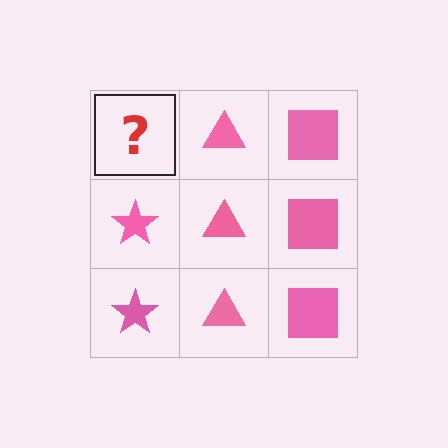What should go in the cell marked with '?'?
The missing cell should contain a pink star.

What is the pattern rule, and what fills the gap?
The rule is that each column has a consistent shape. The gap should be filled with a pink star.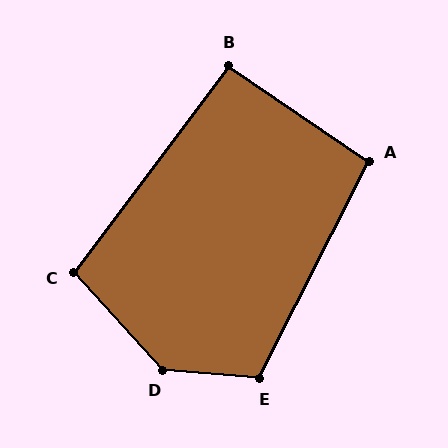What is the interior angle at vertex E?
Approximately 112 degrees (obtuse).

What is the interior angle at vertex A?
Approximately 97 degrees (obtuse).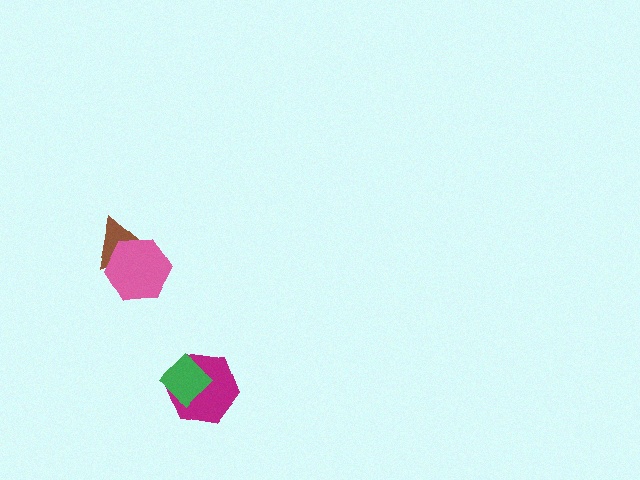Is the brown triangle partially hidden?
Yes, it is partially covered by another shape.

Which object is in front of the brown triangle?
The pink hexagon is in front of the brown triangle.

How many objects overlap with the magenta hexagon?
1 object overlaps with the magenta hexagon.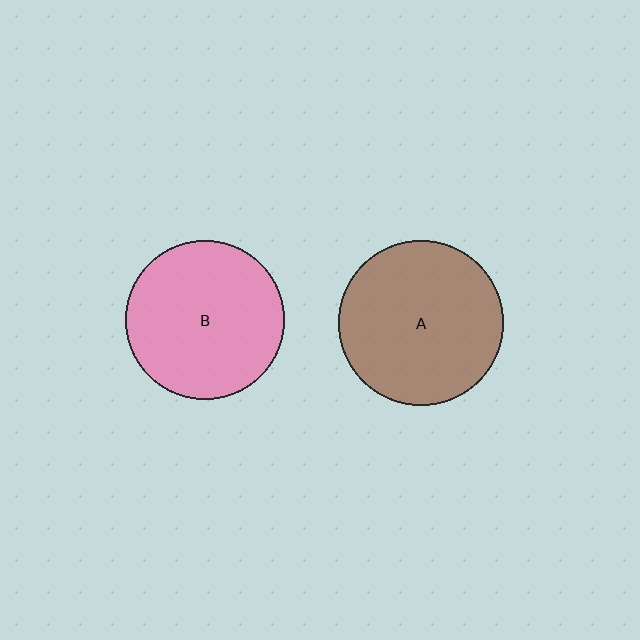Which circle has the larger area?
Circle A (brown).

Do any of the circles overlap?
No, none of the circles overlap.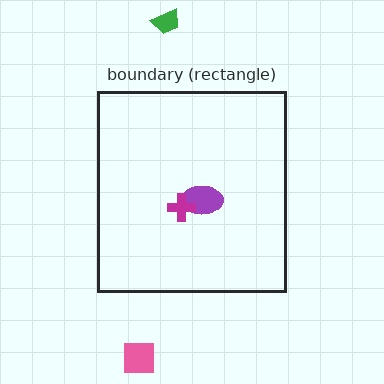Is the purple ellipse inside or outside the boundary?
Inside.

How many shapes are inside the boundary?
2 inside, 2 outside.